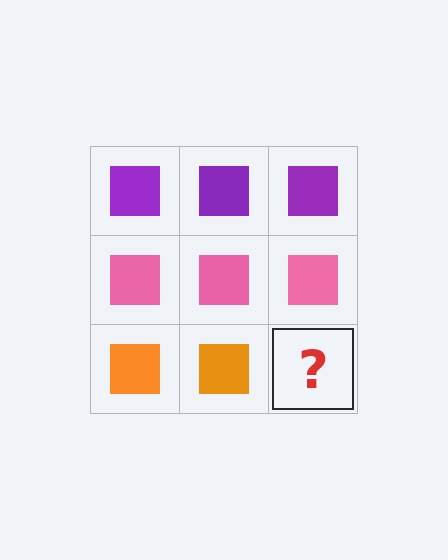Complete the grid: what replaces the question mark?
The question mark should be replaced with an orange square.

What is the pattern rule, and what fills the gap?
The rule is that each row has a consistent color. The gap should be filled with an orange square.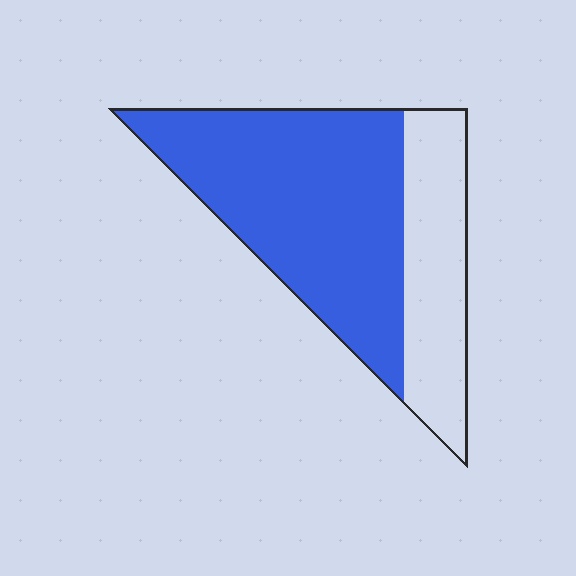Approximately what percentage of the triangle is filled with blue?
Approximately 70%.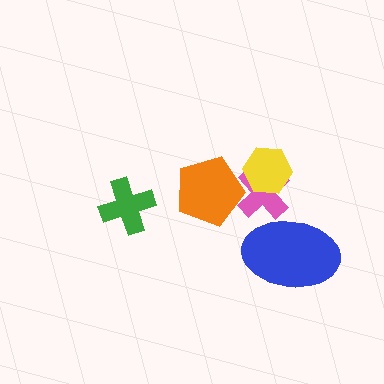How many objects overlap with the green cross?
0 objects overlap with the green cross.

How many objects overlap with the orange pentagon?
1 object overlaps with the orange pentagon.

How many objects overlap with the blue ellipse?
1 object overlaps with the blue ellipse.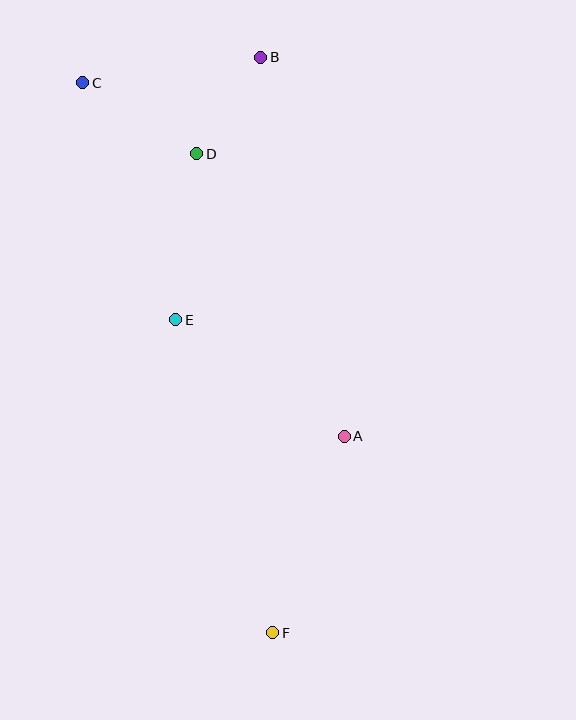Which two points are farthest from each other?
Points C and F are farthest from each other.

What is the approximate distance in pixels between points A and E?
The distance between A and E is approximately 205 pixels.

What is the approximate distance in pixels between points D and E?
The distance between D and E is approximately 167 pixels.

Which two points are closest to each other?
Points B and D are closest to each other.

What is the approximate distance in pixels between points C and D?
The distance between C and D is approximately 135 pixels.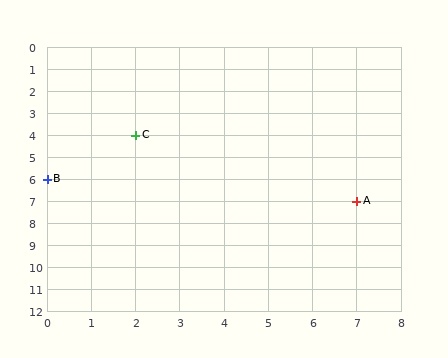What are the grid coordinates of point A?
Point A is at grid coordinates (7, 7).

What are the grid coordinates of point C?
Point C is at grid coordinates (2, 4).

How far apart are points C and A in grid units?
Points C and A are 5 columns and 3 rows apart (about 5.8 grid units diagonally).